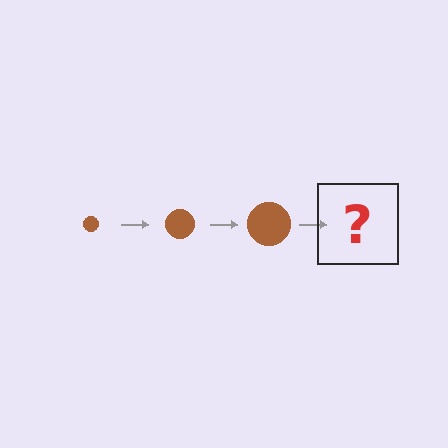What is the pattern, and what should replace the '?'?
The pattern is that the circle gets progressively larger each step. The '?' should be a brown circle, larger than the previous one.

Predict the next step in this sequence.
The next step is a brown circle, larger than the previous one.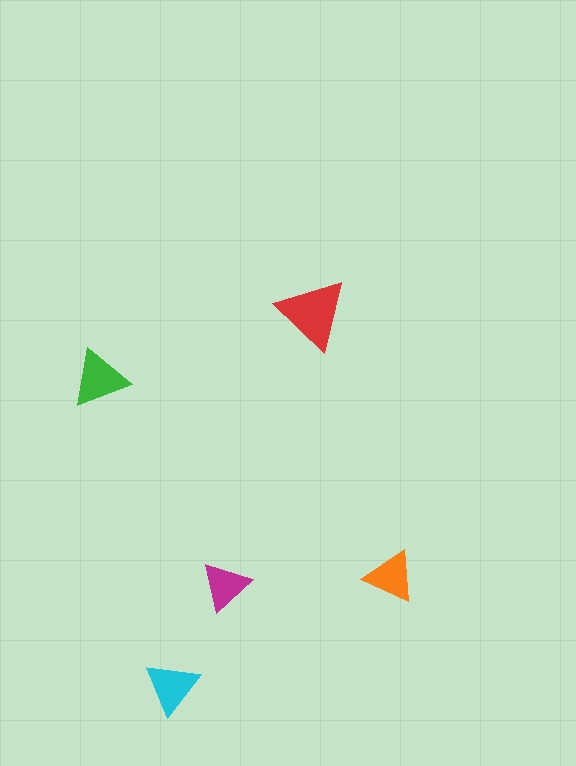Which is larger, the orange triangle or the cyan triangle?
The cyan one.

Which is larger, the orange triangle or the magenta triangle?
The orange one.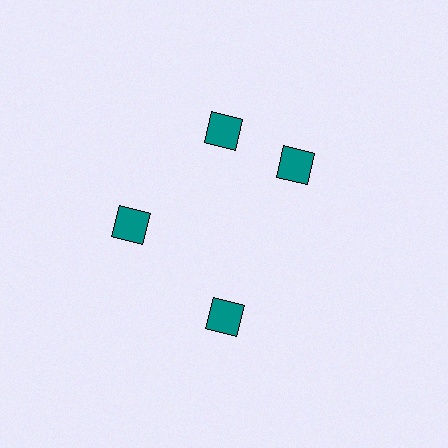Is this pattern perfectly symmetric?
No. The 4 teal diamonds are arranged in a ring, but one element near the 3 o'clock position is rotated out of alignment along the ring, breaking the 4-fold rotational symmetry.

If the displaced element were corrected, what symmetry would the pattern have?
It would have 4-fold rotational symmetry — the pattern would map onto itself every 90 degrees.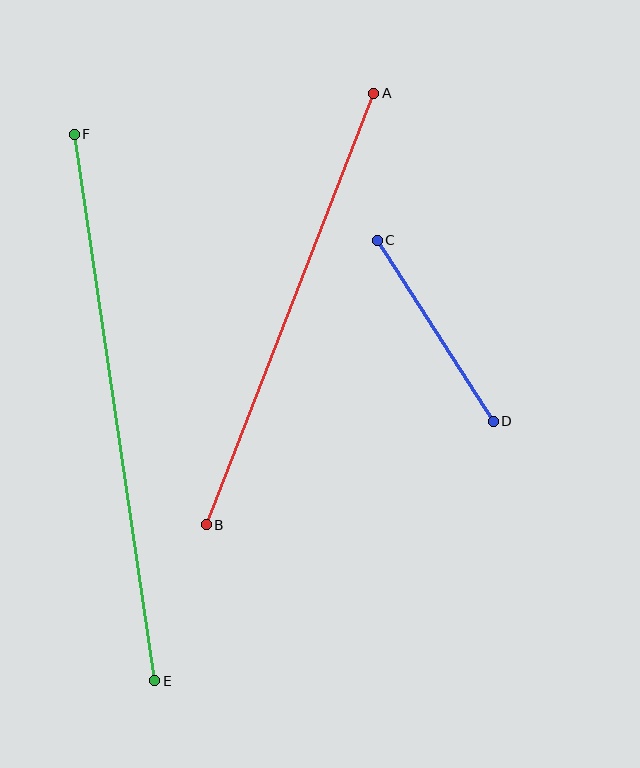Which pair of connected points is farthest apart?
Points E and F are farthest apart.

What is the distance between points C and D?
The distance is approximately 215 pixels.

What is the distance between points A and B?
The distance is approximately 463 pixels.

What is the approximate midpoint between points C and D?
The midpoint is at approximately (435, 331) pixels.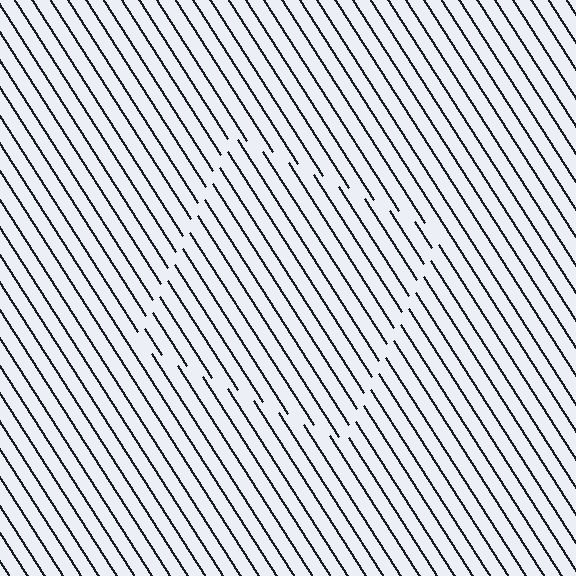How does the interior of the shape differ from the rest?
The interior of the shape contains the same grating, shifted by half a period — the contour is defined by the phase discontinuity where line-ends from the inner and outer gratings abut.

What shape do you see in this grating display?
An illusory square. The interior of the shape contains the same grating, shifted by half a period — the contour is defined by the phase discontinuity where line-ends from the inner and outer gratings abut.